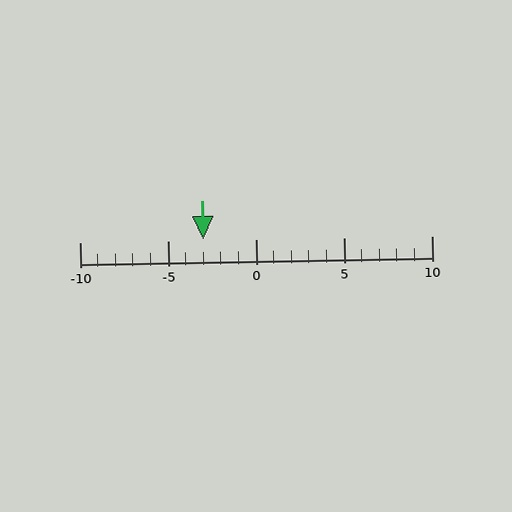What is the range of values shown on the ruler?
The ruler shows values from -10 to 10.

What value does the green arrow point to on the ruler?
The green arrow points to approximately -3.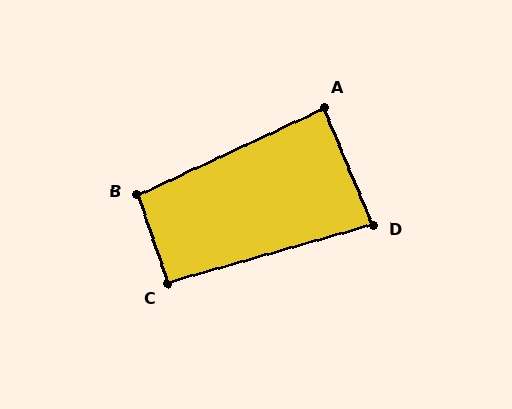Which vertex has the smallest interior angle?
D, at approximately 83 degrees.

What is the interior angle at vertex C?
Approximately 93 degrees (approximately right).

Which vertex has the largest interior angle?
B, at approximately 97 degrees.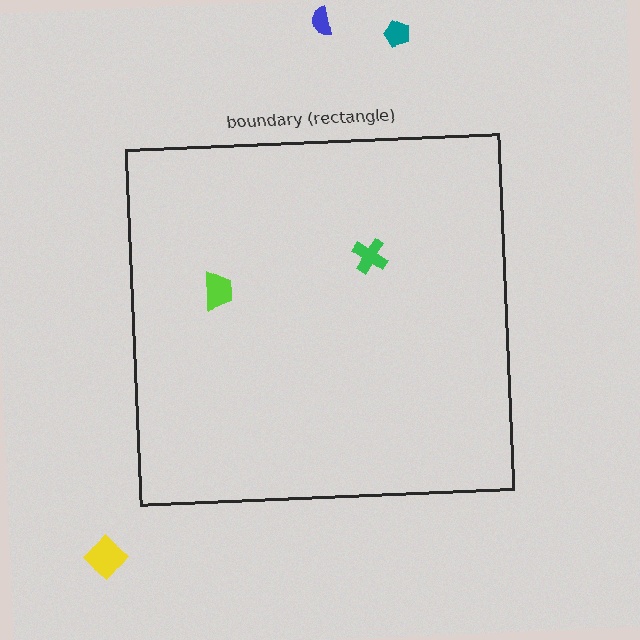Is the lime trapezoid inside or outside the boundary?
Inside.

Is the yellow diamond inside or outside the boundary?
Outside.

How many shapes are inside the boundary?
2 inside, 3 outside.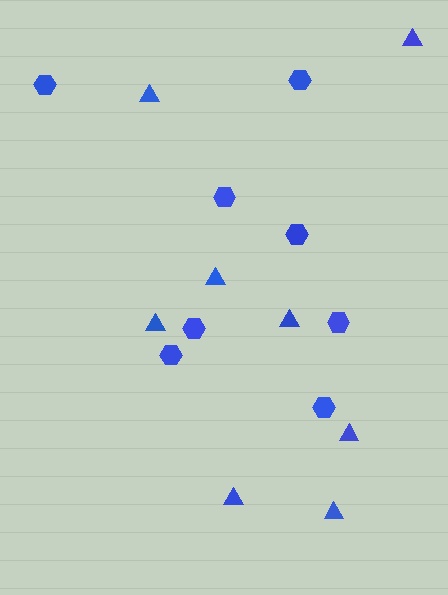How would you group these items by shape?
There are 2 groups: one group of hexagons (8) and one group of triangles (8).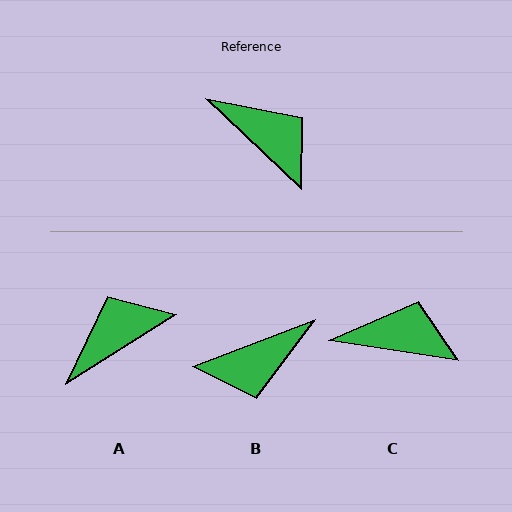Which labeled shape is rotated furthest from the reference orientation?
B, about 115 degrees away.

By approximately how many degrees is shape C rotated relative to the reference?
Approximately 35 degrees counter-clockwise.